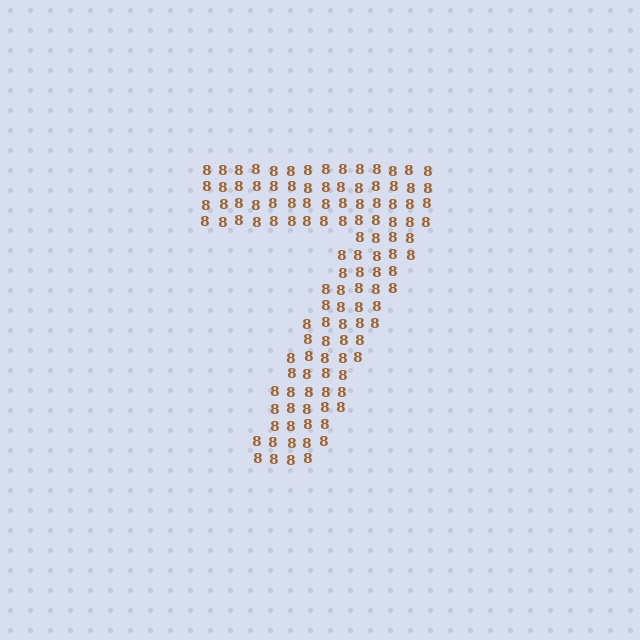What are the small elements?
The small elements are digit 8's.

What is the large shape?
The large shape is the digit 7.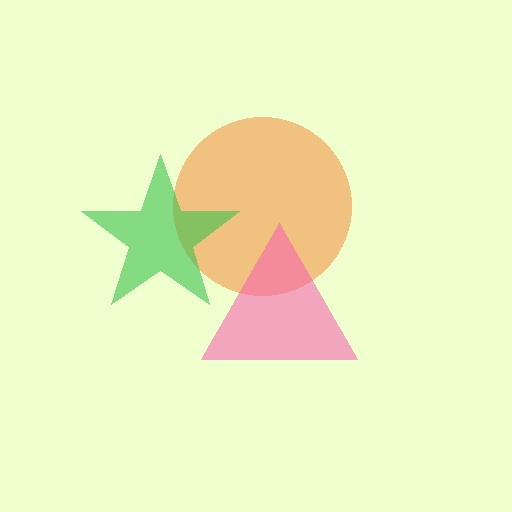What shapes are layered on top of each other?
The layered shapes are: an orange circle, a green star, a pink triangle.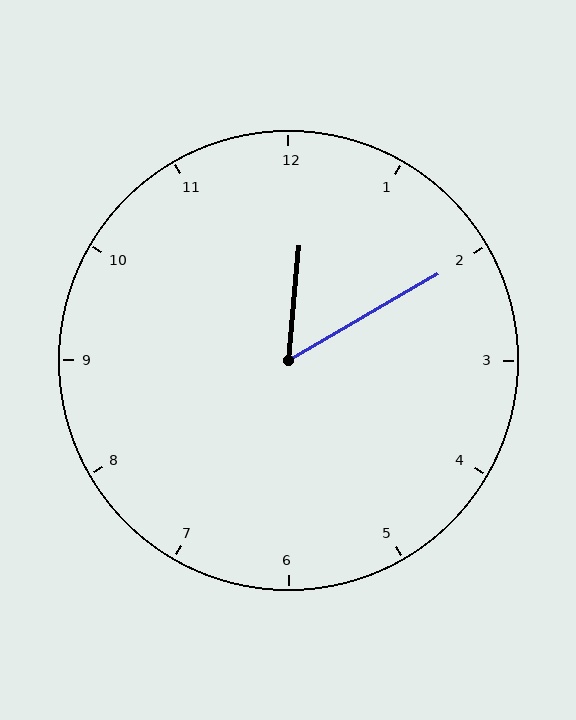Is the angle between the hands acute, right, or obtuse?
It is acute.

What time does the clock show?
12:10.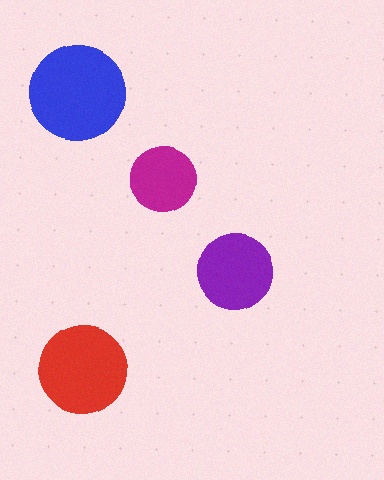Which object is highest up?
The blue circle is topmost.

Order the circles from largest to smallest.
the blue one, the red one, the purple one, the magenta one.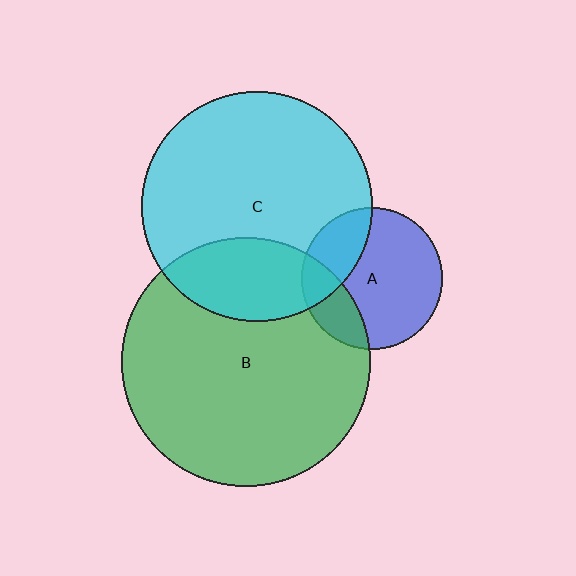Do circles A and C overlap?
Yes.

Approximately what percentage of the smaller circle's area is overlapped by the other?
Approximately 25%.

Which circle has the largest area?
Circle B (green).